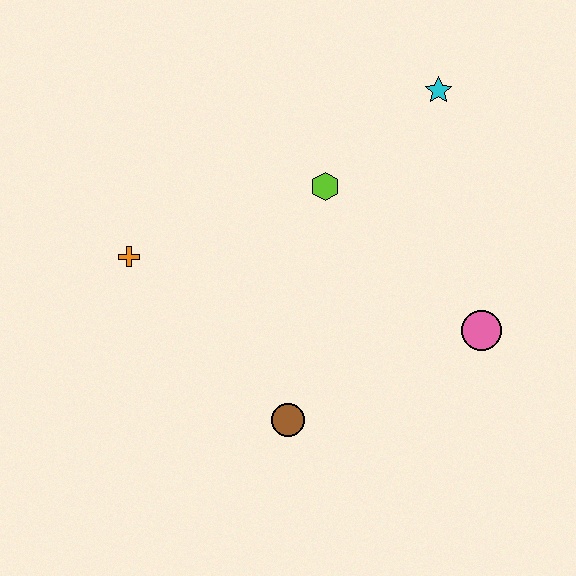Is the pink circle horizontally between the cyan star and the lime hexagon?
No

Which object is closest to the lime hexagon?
The cyan star is closest to the lime hexagon.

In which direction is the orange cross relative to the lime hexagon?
The orange cross is to the left of the lime hexagon.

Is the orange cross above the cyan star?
No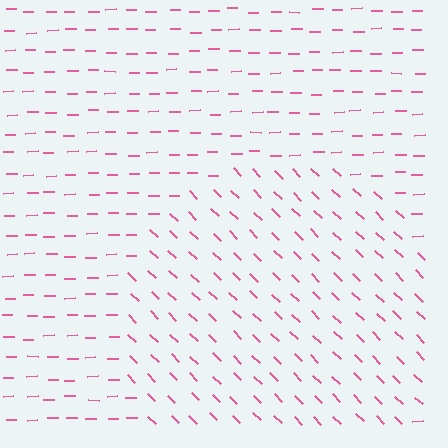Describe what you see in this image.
The image is filled with small pink line segments. A circle region in the image has lines oriented differently from the surrounding lines, creating a visible texture boundary.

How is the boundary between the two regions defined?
The boundary is defined purely by a change in line orientation (approximately 45 degrees difference). All lines are the same color and thickness.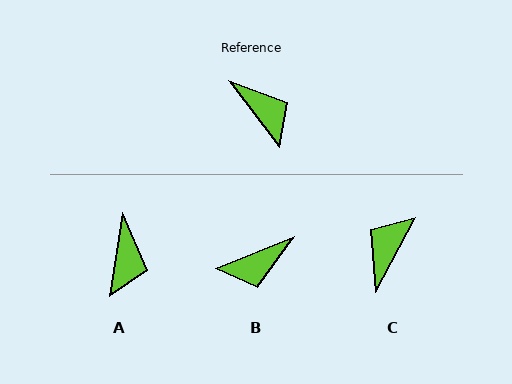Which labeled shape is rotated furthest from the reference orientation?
C, about 115 degrees away.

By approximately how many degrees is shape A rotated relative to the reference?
Approximately 46 degrees clockwise.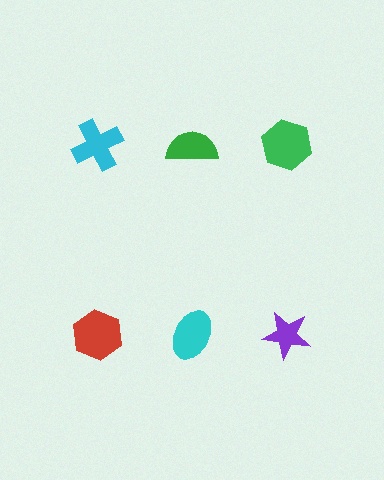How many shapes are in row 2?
3 shapes.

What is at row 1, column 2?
A green semicircle.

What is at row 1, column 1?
A cyan cross.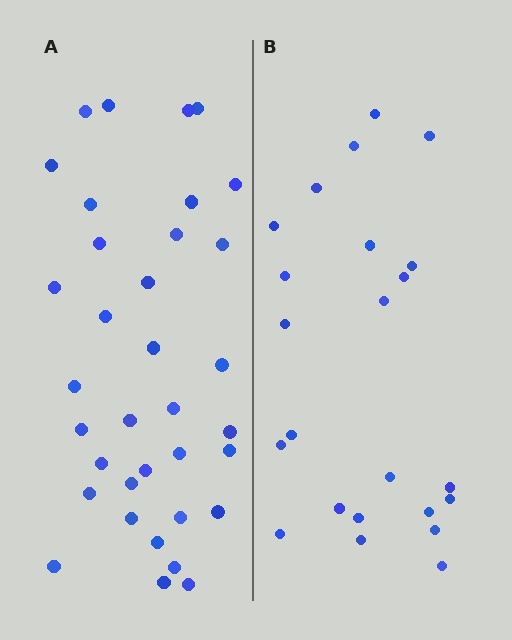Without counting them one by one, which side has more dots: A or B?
Region A (the left region) has more dots.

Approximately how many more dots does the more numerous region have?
Region A has roughly 12 or so more dots than region B.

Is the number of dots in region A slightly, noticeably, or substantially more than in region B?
Region A has substantially more. The ratio is roughly 1.5 to 1.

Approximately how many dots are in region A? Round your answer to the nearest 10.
About 40 dots. (The exact count is 35, which rounds to 40.)